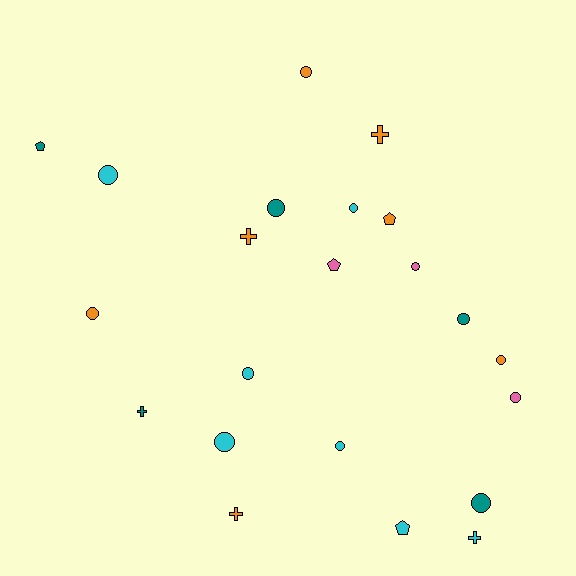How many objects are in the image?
There are 22 objects.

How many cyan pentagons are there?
There is 1 cyan pentagon.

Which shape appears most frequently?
Circle, with 13 objects.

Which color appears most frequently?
Cyan, with 7 objects.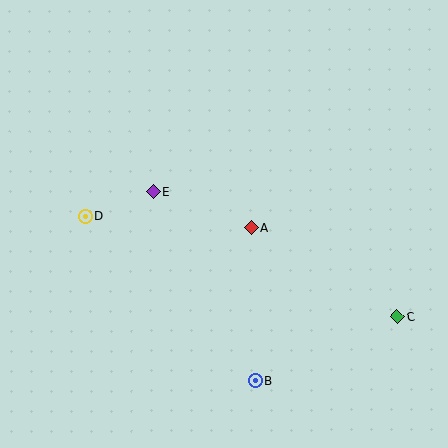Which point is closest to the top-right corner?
Point A is closest to the top-right corner.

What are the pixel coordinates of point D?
Point D is at (85, 216).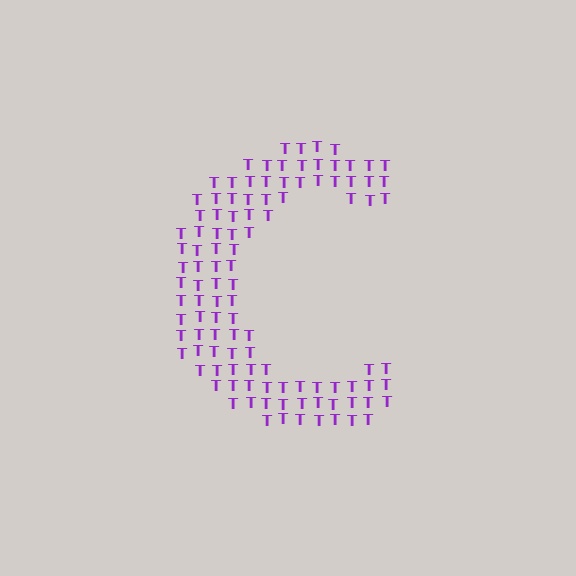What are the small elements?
The small elements are letter T's.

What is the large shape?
The large shape is the letter C.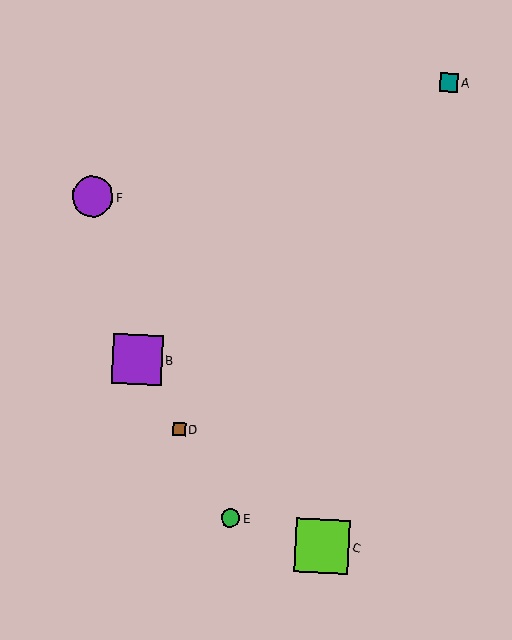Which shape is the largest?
The lime square (labeled C) is the largest.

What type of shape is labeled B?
Shape B is a purple square.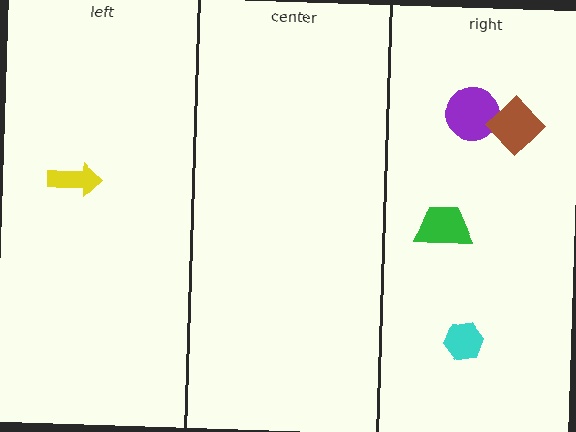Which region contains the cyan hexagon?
The right region.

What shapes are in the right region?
The purple circle, the cyan hexagon, the green trapezoid, the brown diamond.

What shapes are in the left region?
The yellow arrow.